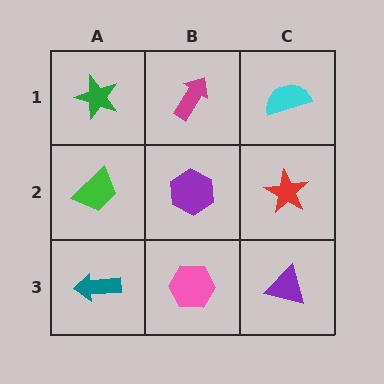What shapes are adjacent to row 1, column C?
A red star (row 2, column C), a magenta arrow (row 1, column B).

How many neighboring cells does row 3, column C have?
2.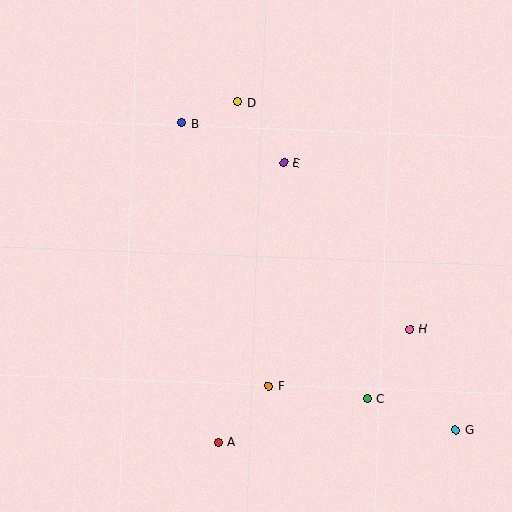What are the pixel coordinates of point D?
Point D is at (238, 102).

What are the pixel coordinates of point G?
Point G is at (455, 430).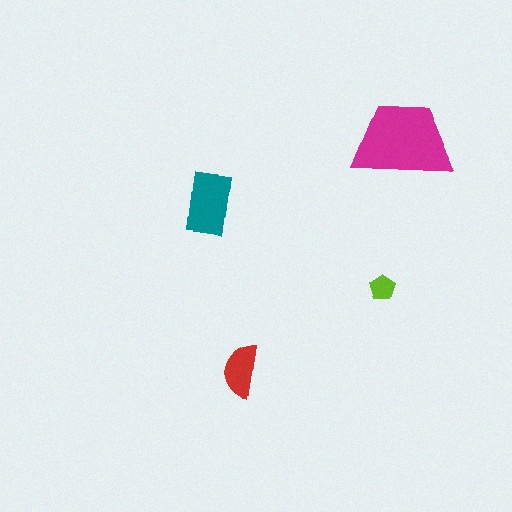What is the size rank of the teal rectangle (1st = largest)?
2nd.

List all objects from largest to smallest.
The magenta trapezoid, the teal rectangle, the red semicircle, the lime pentagon.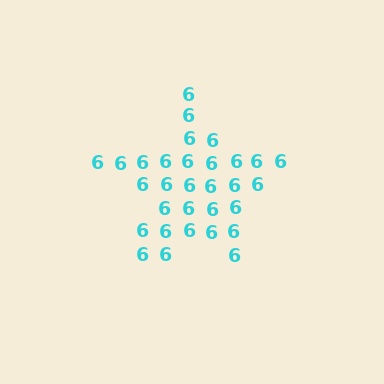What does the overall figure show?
The overall figure shows a star.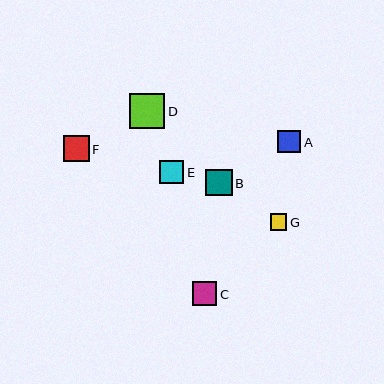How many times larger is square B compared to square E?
Square B is approximately 1.1 times the size of square E.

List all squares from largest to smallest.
From largest to smallest: D, B, F, C, E, A, G.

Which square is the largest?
Square D is the largest with a size of approximately 35 pixels.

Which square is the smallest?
Square G is the smallest with a size of approximately 17 pixels.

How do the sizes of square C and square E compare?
Square C and square E are approximately the same size.